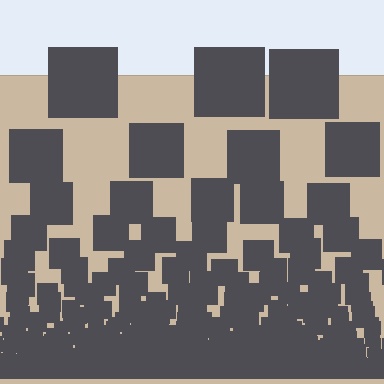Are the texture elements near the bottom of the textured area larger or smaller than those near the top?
Smaller. The gradient is inverted — elements near the bottom are smaller and denser.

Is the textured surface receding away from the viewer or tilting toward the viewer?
The surface appears to tilt toward the viewer. Texture elements get larger and sparser toward the top.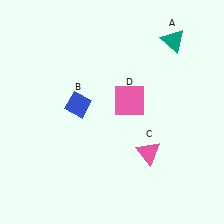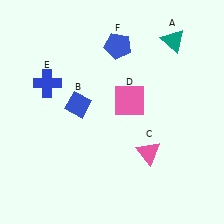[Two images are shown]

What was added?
A blue cross (E), a blue pentagon (F) were added in Image 2.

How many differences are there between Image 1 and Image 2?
There are 2 differences between the two images.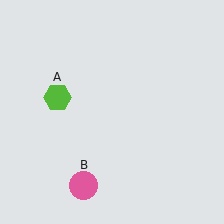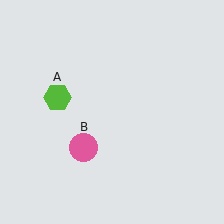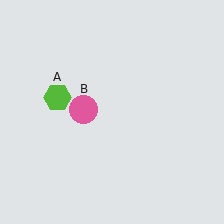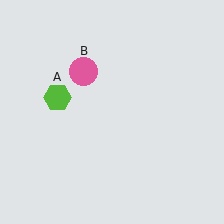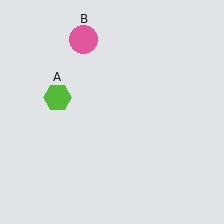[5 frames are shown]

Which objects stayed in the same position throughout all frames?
Lime hexagon (object A) remained stationary.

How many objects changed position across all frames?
1 object changed position: pink circle (object B).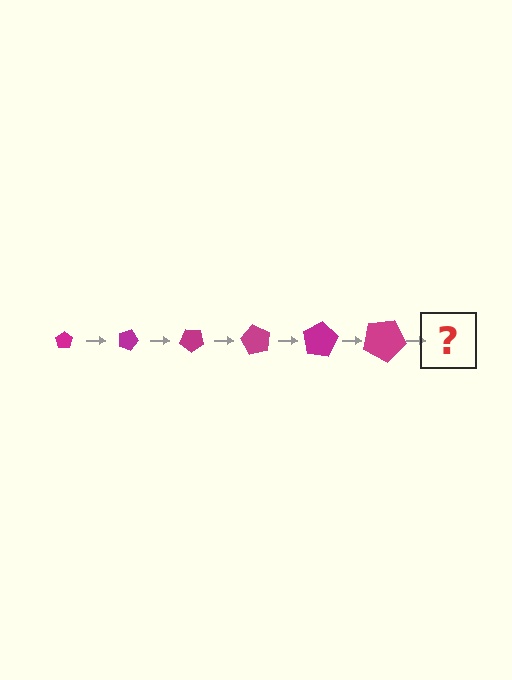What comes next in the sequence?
The next element should be a pentagon, larger than the previous one and rotated 120 degrees from the start.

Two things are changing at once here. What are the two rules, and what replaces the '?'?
The two rules are that the pentagon grows larger each step and it rotates 20 degrees each step. The '?' should be a pentagon, larger than the previous one and rotated 120 degrees from the start.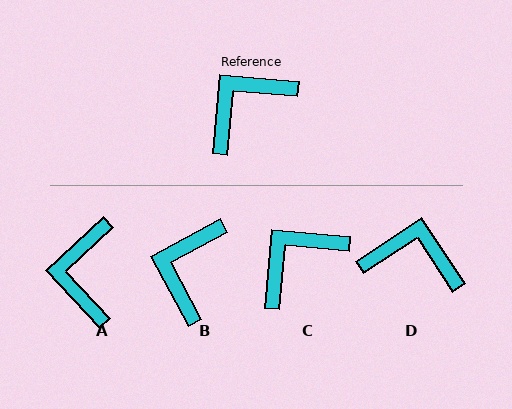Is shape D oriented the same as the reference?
No, it is off by about 52 degrees.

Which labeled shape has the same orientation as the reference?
C.